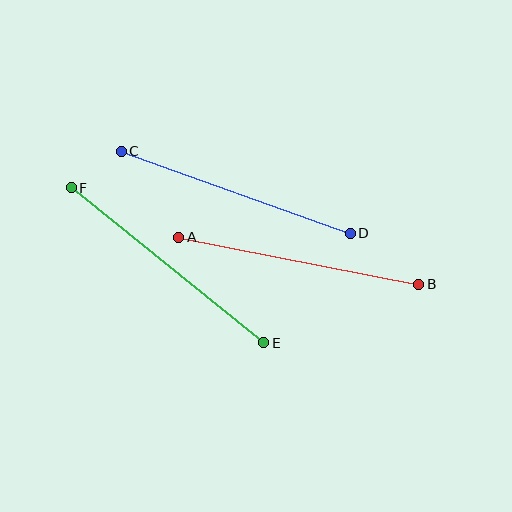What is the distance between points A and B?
The distance is approximately 244 pixels.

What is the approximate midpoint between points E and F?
The midpoint is at approximately (168, 265) pixels.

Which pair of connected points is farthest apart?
Points E and F are farthest apart.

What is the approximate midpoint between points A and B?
The midpoint is at approximately (299, 261) pixels.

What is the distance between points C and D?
The distance is approximately 243 pixels.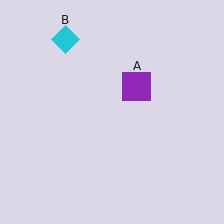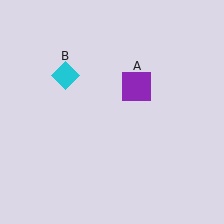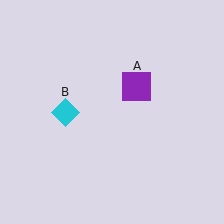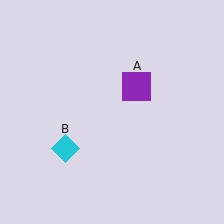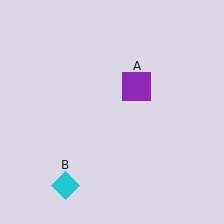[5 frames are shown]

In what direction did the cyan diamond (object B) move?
The cyan diamond (object B) moved down.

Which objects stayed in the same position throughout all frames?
Purple square (object A) remained stationary.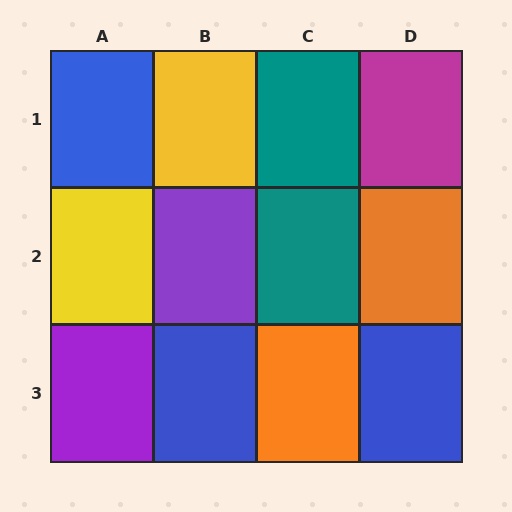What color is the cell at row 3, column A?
Purple.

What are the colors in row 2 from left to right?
Yellow, purple, teal, orange.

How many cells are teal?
2 cells are teal.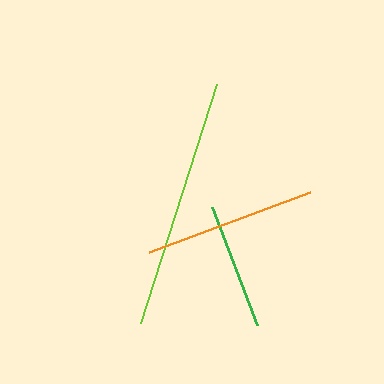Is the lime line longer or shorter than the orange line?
The lime line is longer than the orange line.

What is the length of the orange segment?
The orange segment is approximately 171 pixels long.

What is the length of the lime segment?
The lime segment is approximately 251 pixels long.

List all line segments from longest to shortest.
From longest to shortest: lime, orange, green.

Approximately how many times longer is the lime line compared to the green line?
The lime line is approximately 2.0 times the length of the green line.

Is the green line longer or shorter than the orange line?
The orange line is longer than the green line.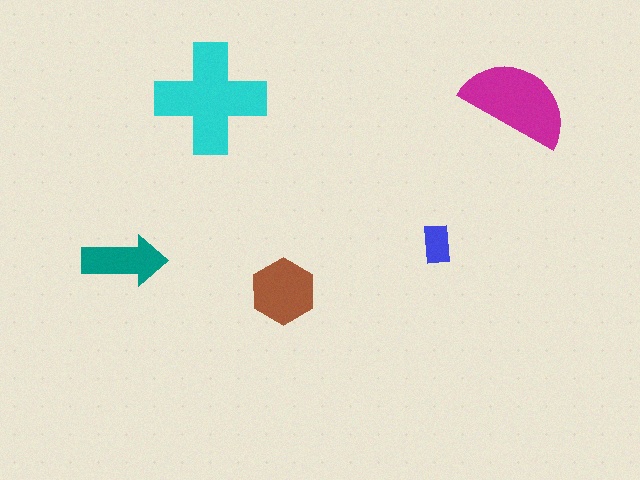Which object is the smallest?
The blue rectangle.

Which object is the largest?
The cyan cross.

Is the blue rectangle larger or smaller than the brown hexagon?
Smaller.